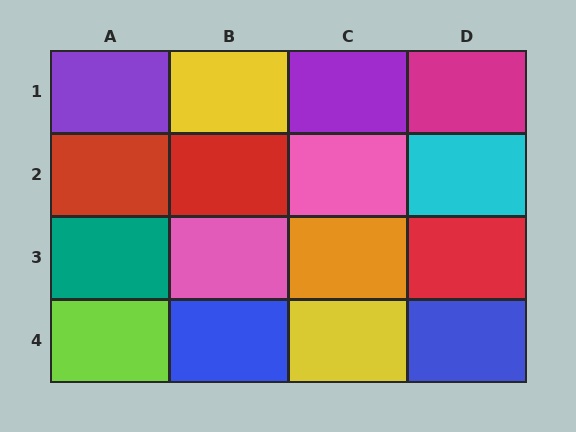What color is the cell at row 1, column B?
Yellow.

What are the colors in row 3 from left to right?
Teal, pink, orange, red.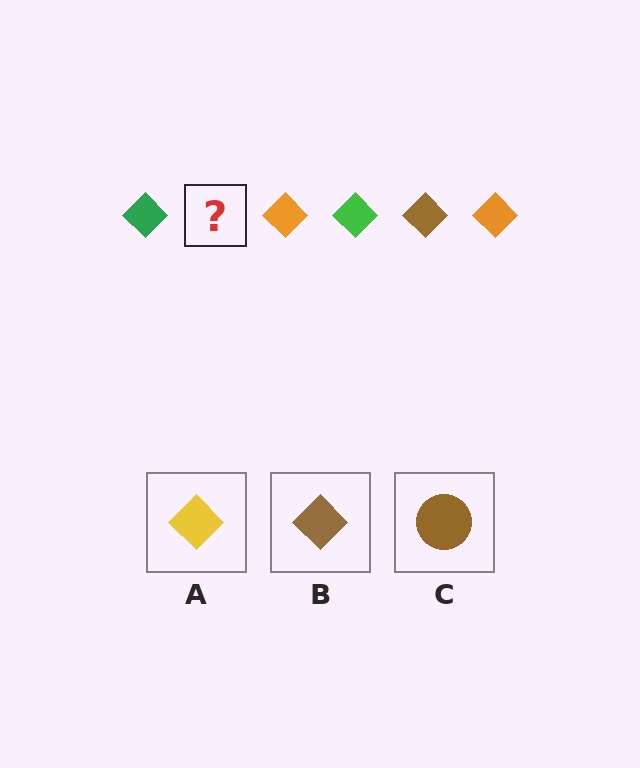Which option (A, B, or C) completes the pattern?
B.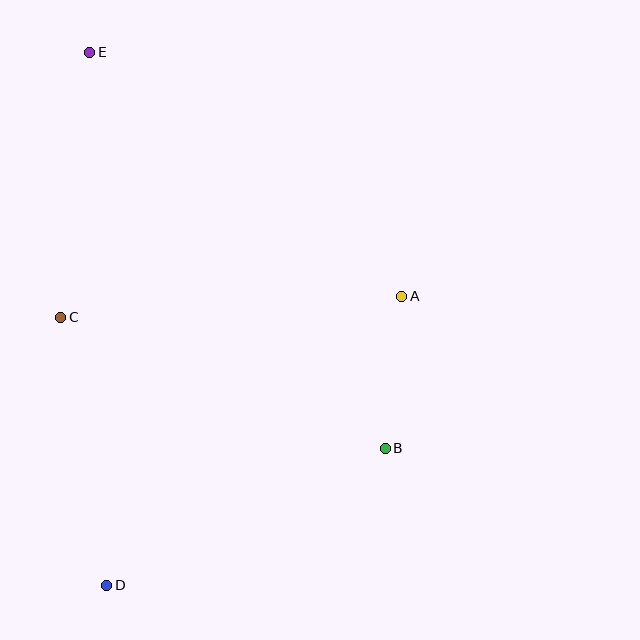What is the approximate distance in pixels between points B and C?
The distance between B and C is approximately 350 pixels.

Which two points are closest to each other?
Points A and B are closest to each other.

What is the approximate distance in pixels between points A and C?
The distance between A and C is approximately 341 pixels.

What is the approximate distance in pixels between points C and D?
The distance between C and D is approximately 272 pixels.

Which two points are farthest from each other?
Points D and E are farthest from each other.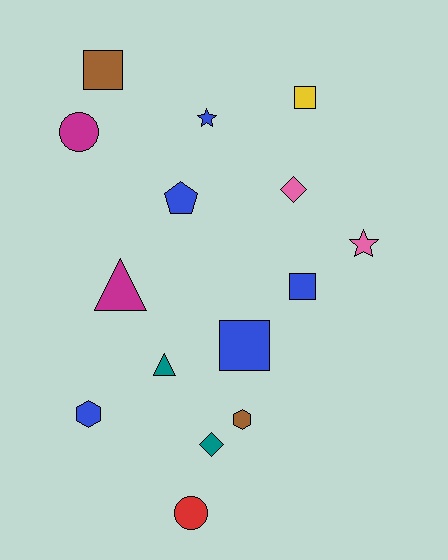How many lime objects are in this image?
There are no lime objects.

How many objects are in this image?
There are 15 objects.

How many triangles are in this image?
There are 2 triangles.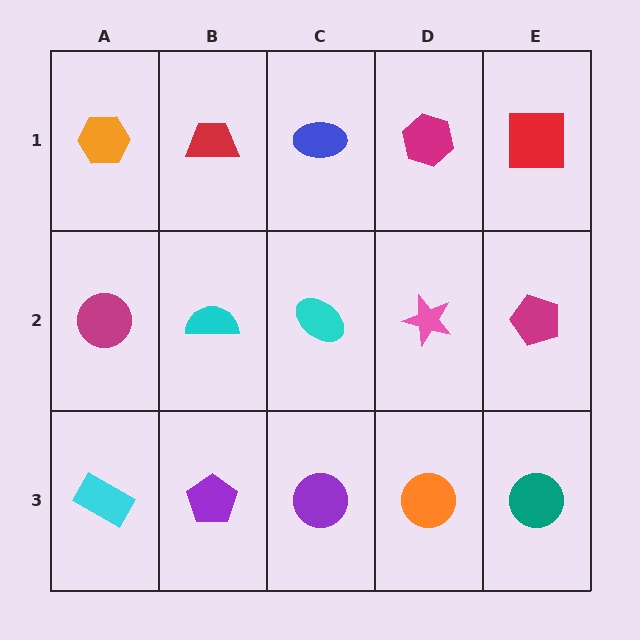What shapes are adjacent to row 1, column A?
A magenta circle (row 2, column A), a red trapezoid (row 1, column B).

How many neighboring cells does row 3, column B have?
3.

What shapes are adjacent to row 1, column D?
A pink star (row 2, column D), a blue ellipse (row 1, column C), a red square (row 1, column E).